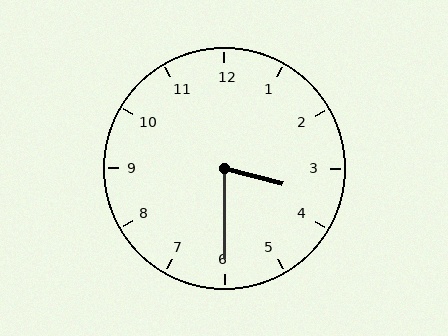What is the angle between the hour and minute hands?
Approximately 75 degrees.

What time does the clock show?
3:30.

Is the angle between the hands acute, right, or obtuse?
It is acute.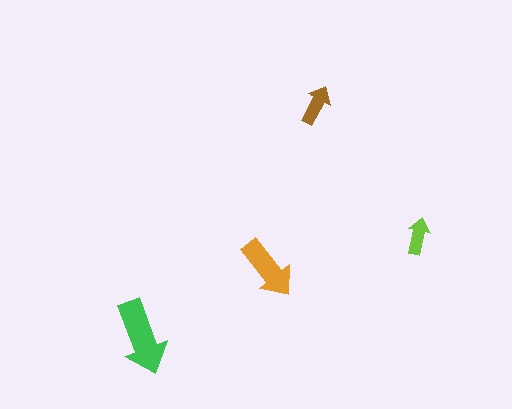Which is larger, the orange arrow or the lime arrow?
The orange one.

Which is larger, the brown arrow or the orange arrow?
The orange one.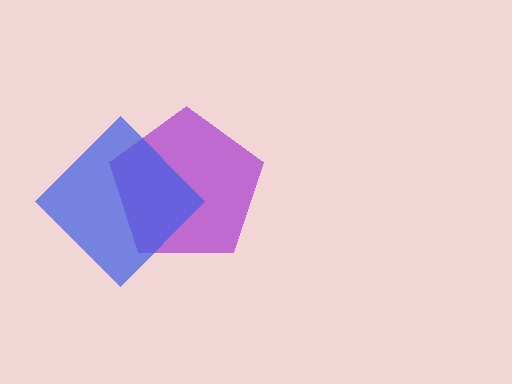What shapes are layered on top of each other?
The layered shapes are: a purple pentagon, a blue diamond.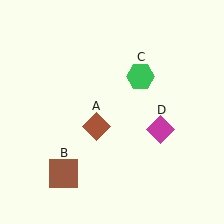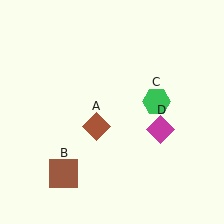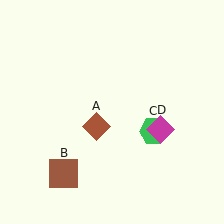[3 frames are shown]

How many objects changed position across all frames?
1 object changed position: green hexagon (object C).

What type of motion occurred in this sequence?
The green hexagon (object C) rotated clockwise around the center of the scene.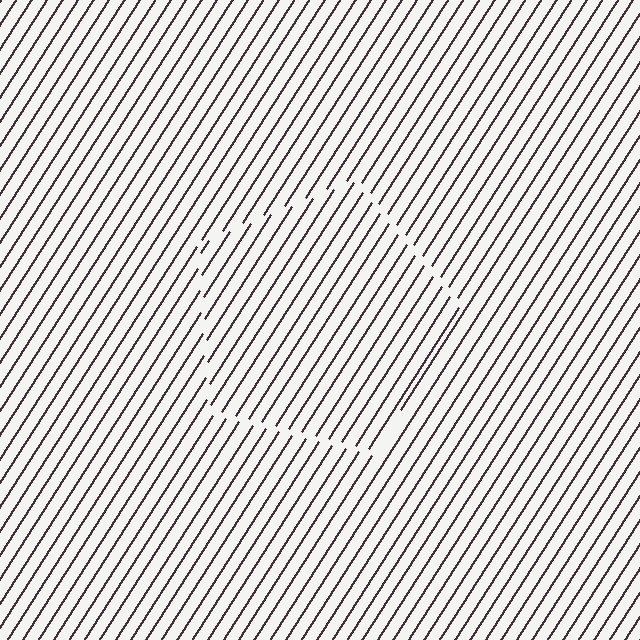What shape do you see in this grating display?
An illusory pentagon. The interior of the shape contains the same grating, shifted by half a period — the contour is defined by the phase discontinuity where line-ends from the inner and outer gratings abut.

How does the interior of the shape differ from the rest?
The interior of the shape contains the same grating, shifted by half a period — the contour is defined by the phase discontinuity where line-ends from the inner and outer gratings abut.